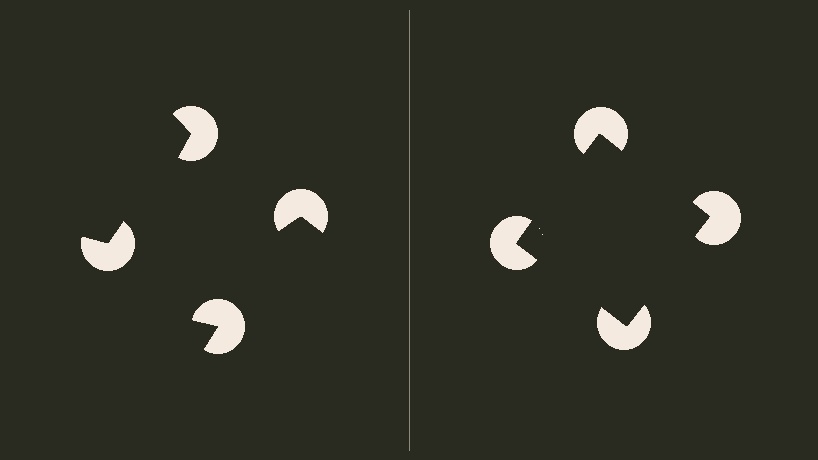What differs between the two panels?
The pac-man discs are positioned identically on both sides; only the wedge orientations differ. On the right they align to a square; on the left they are misaligned.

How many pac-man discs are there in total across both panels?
8 — 4 on each side.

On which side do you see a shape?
An illusory square appears on the right side. On the left side the wedge cuts are rotated, so no coherent shape forms.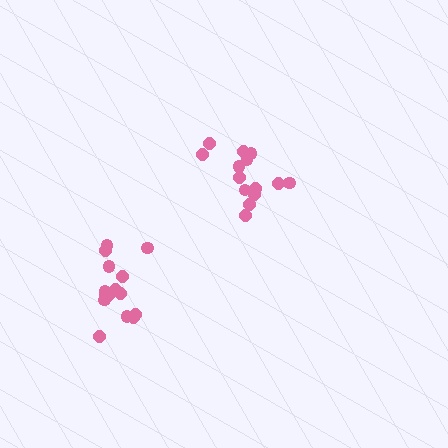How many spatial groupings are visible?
There are 2 spatial groupings.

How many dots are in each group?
Group 1: 15 dots, Group 2: 14 dots (29 total).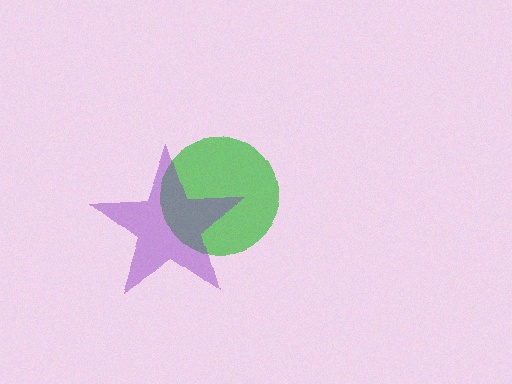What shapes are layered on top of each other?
The layered shapes are: a green circle, a purple star.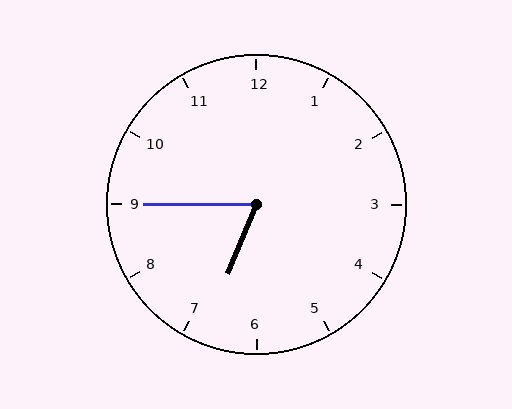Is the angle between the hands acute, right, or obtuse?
It is acute.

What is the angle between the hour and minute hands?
Approximately 68 degrees.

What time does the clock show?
6:45.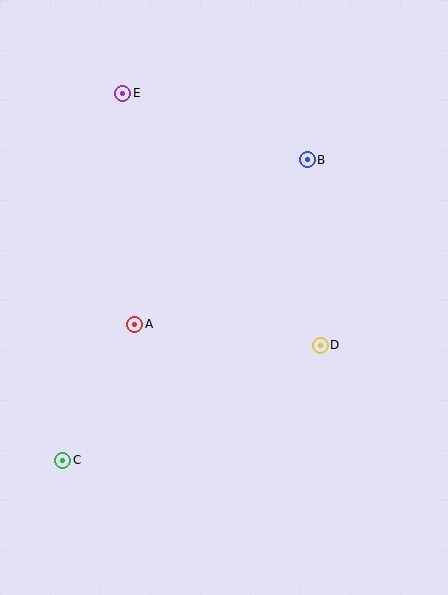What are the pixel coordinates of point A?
Point A is at (135, 324).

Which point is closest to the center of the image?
Point A at (135, 324) is closest to the center.